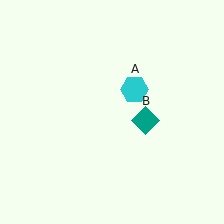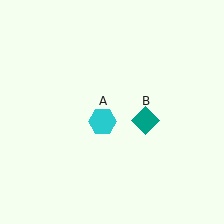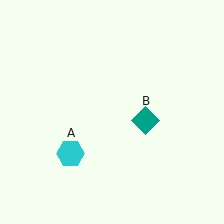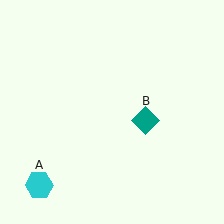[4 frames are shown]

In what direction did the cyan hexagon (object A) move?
The cyan hexagon (object A) moved down and to the left.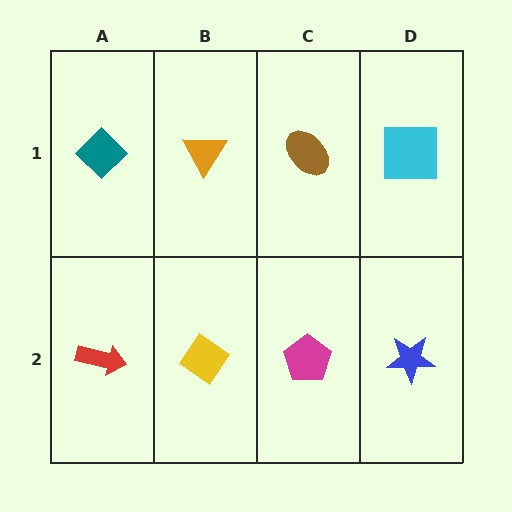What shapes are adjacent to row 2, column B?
An orange triangle (row 1, column B), a red arrow (row 2, column A), a magenta pentagon (row 2, column C).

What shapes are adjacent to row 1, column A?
A red arrow (row 2, column A), an orange triangle (row 1, column B).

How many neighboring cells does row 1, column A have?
2.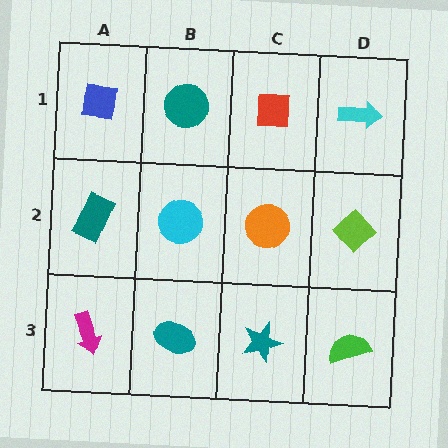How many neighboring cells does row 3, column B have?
3.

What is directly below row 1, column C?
An orange circle.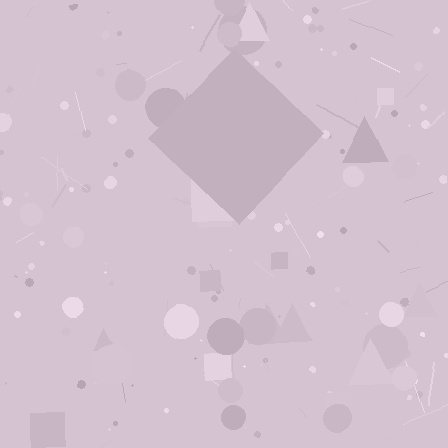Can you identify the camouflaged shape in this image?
The camouflaged shape is a diamond.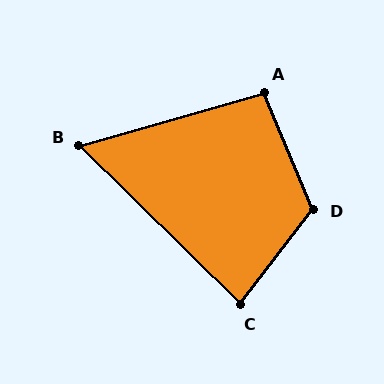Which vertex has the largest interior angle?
D, at approximately 120 degrees.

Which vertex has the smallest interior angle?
B, at approximately 60 degrees.